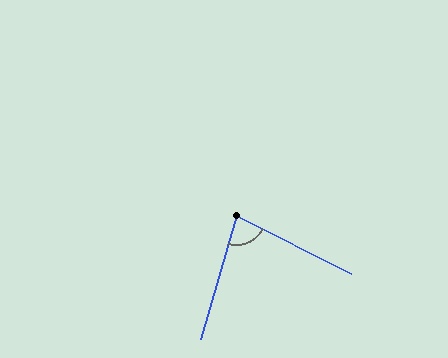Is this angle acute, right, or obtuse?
It is acute.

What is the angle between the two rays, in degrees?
Approximately 79 degrees.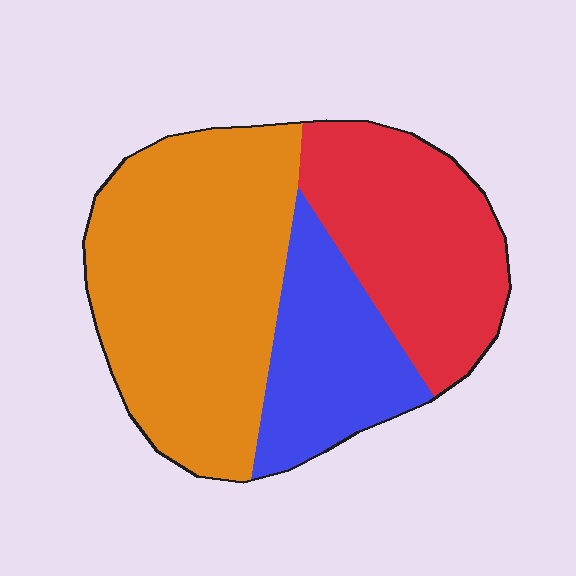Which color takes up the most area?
Orange, at roughly 50%.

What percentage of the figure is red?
Red covers about 30% of the figure.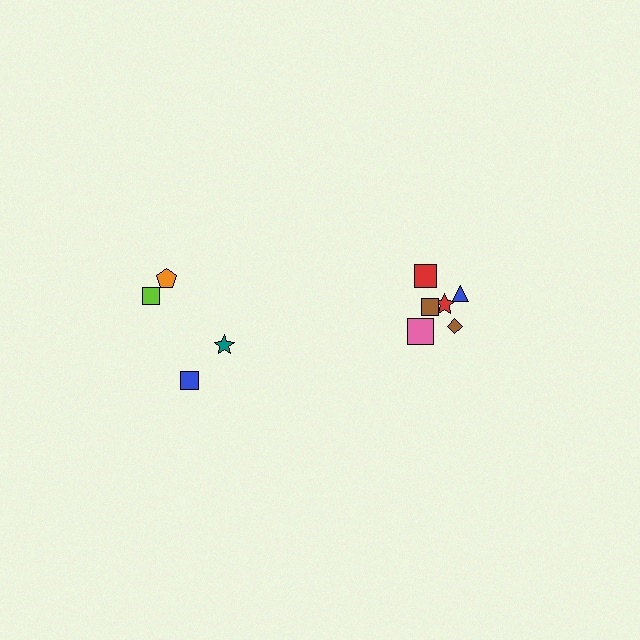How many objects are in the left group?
There are 4 objects.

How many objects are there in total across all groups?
There are 10 objects.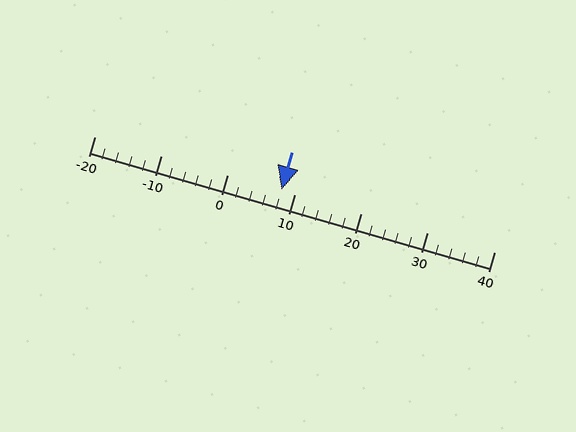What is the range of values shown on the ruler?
The ruler shows values from -20 to 40.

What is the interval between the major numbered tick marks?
The major tick marks are spaced 10 units apart.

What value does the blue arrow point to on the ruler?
The blue arrow points to approximately 8.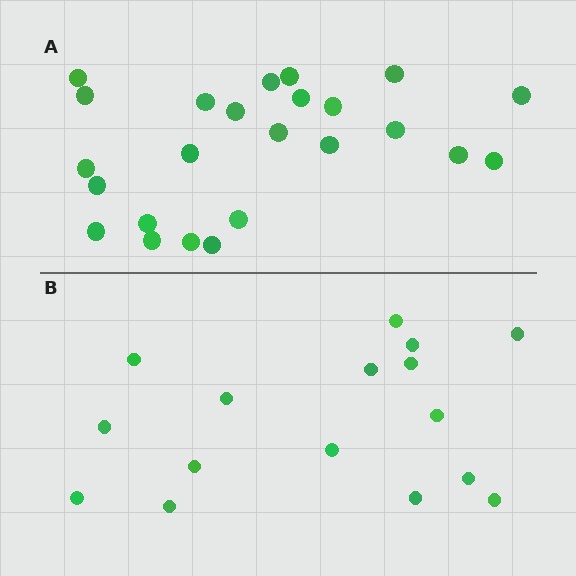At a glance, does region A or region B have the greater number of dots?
Region A (the top region) has more dots.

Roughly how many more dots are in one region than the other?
Region A has roughly 8 or so more dots than region B.